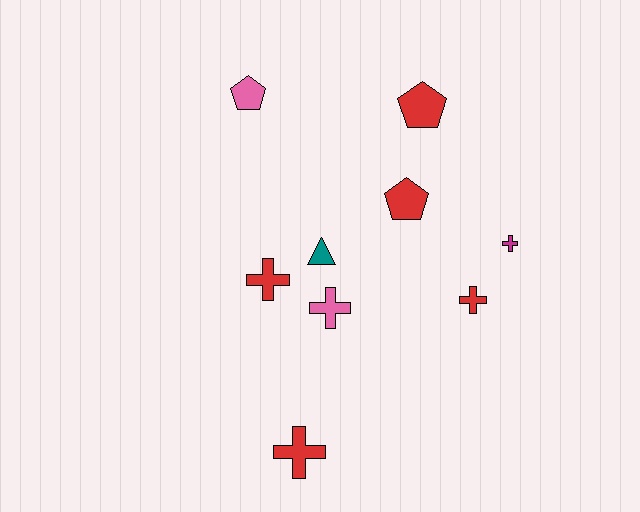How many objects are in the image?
There are 9 objects.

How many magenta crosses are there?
There is 1 magenta cross.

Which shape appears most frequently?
Cross, with 5 objects.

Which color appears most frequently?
Red, with 5 objects.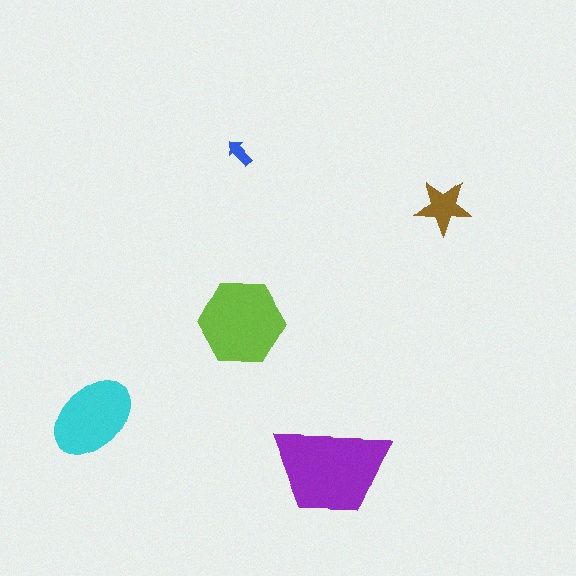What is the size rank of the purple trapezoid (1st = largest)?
1st.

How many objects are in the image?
There are 5 objects in the image.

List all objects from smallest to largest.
The blue arrow, the brown star, the cyan ellipse, the lime hexagon, the purple trapezoid.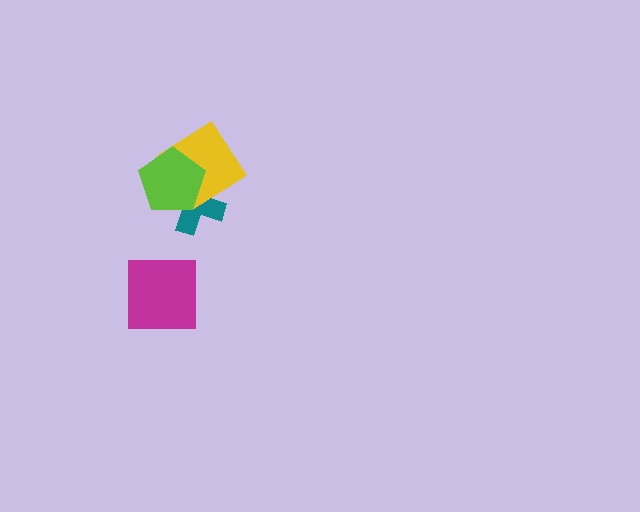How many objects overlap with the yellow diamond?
2 objects overlap with the yellow diamond.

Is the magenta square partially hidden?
No, no other shape covers it.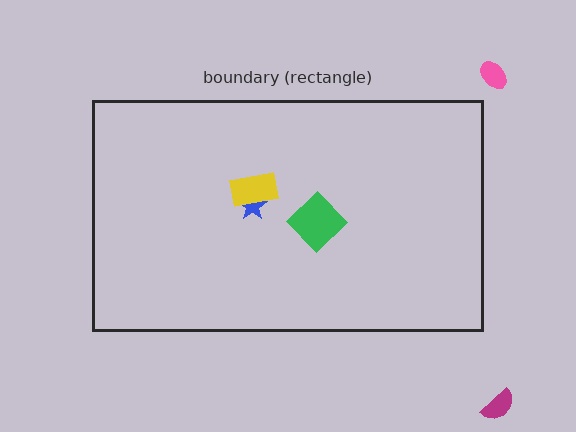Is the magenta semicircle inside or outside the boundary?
Outside.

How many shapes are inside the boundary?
3 inside, 2 outside.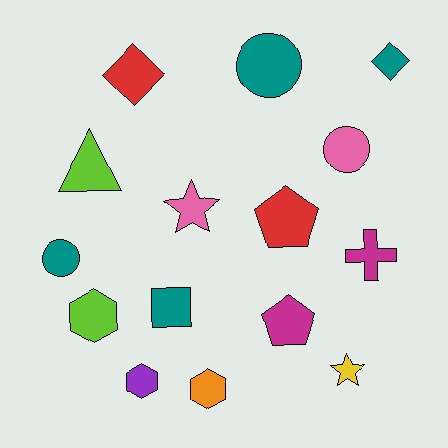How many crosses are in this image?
There is 1 cross.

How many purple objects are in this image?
There is 1 purple object.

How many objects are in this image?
There are 15 objects.